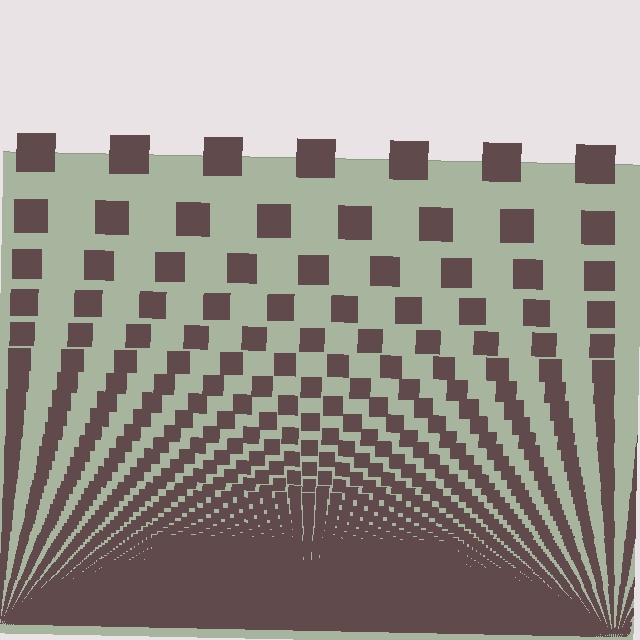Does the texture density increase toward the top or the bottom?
Density increases toward the bottom.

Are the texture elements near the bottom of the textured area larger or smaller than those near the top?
Smaller. The gradient is inverted — elements near the bottom are smaller and denser.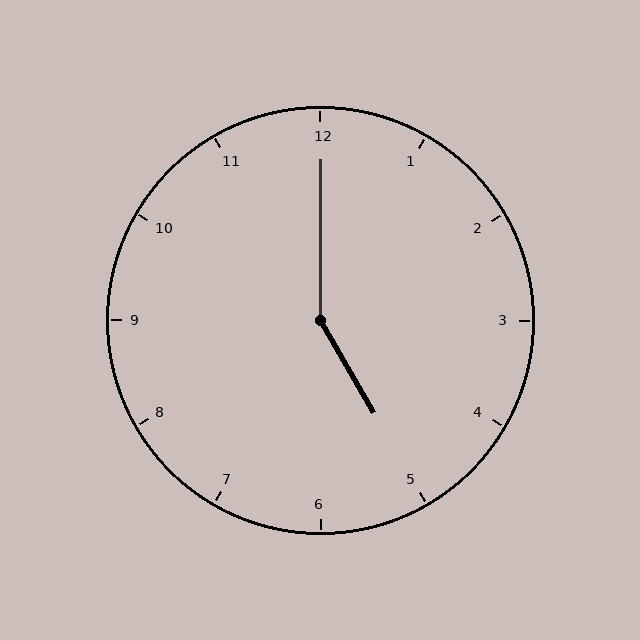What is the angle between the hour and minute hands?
Approximately 150 degrees.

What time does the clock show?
5:00.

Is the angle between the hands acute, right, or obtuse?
It is obtuse.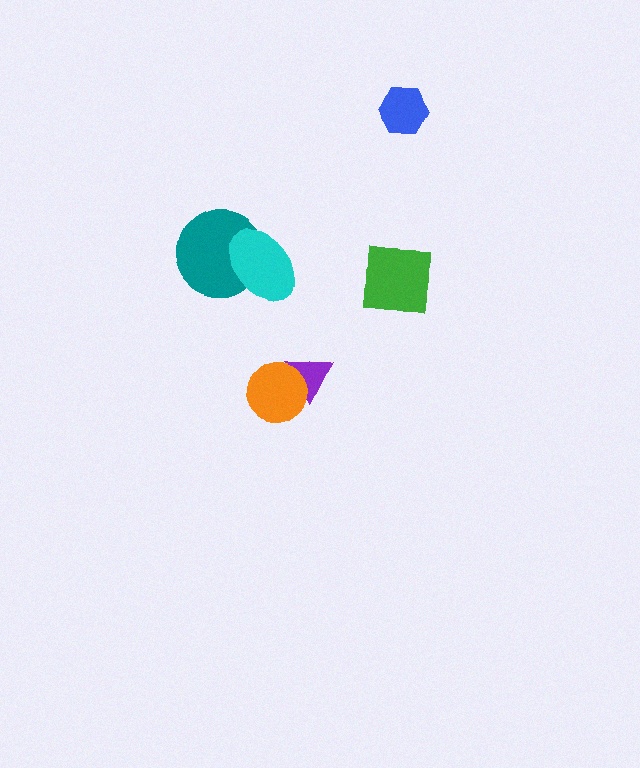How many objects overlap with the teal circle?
1 object overlaps with the teal circle.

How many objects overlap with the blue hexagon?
0 objects overlap with the blue hexagon.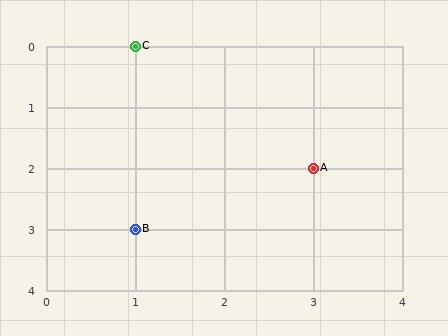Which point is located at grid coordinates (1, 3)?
Point B is at (1, 3).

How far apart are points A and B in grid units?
Points A and B are 2 columns and 1 row apart (about 2.2 grid units diagonally).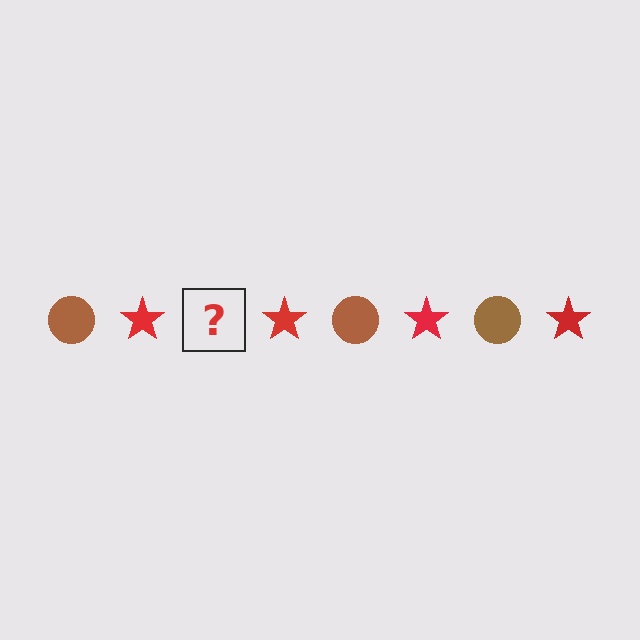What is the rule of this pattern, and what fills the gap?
The rule is that the pattern alternates between brown circle and red star. The gap should be filled with a brown circle.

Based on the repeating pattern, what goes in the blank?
The blank should be a brown circle.